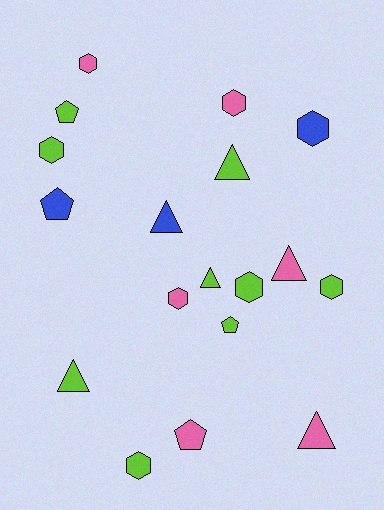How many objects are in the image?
There are 18 objects.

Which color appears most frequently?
Lime, with 9 objects.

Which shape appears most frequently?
Hexagon, with 8 objects.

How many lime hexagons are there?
There are 4 lime hexagons.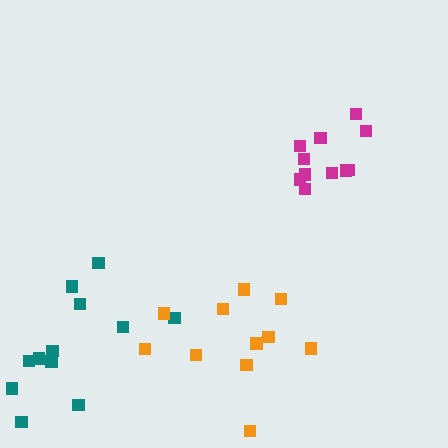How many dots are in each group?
Group 1: 12 dots, Group 2: 11 dots, Group 3: 11 dots (34 total).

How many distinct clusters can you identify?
There are 3 distinct clusters.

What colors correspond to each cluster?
The clusters are colored: teal, orange, magenta.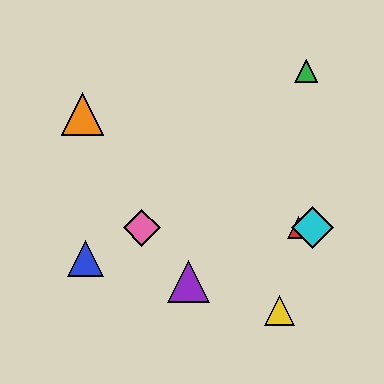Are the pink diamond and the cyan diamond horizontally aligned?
Yes, both are at y≈228.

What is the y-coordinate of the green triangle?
The green triangle is at y≈71.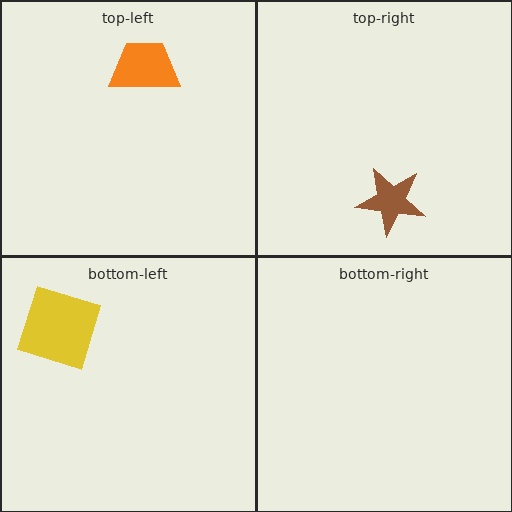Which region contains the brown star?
The top-right region.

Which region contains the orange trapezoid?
The top-left region.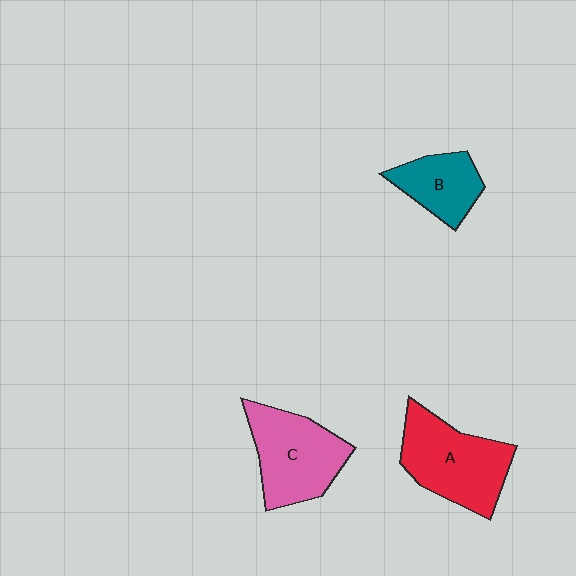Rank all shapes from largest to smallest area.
From largest to smallest: A (red), C (pink), B (teal).